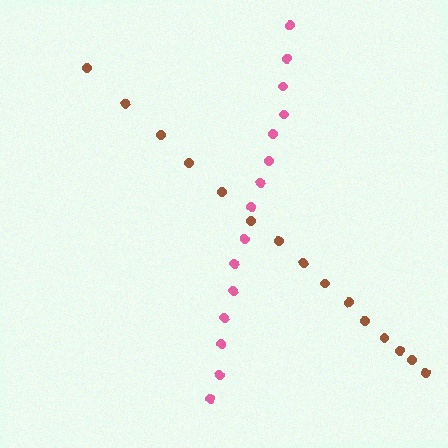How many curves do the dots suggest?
There are 2 distinct paths.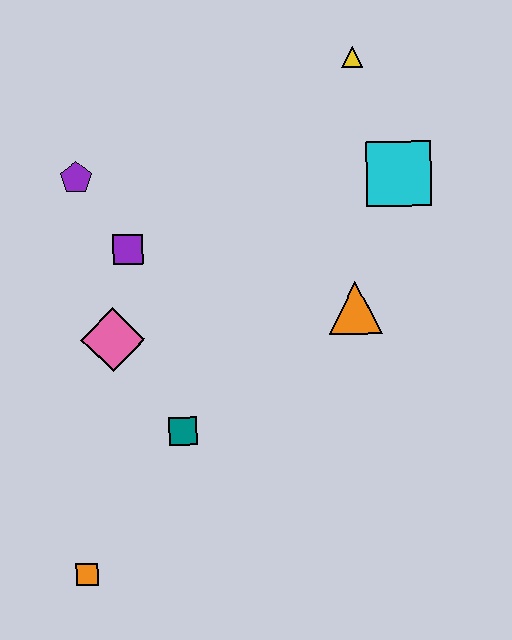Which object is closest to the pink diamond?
The purple square is closest to the pink diamond.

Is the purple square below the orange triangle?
No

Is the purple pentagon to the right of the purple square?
No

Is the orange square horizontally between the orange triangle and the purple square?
No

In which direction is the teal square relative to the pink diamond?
The teal square is below the pink diamond.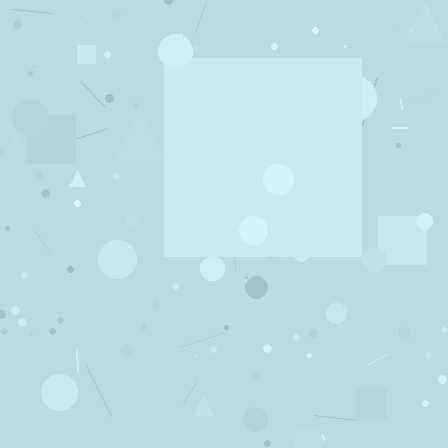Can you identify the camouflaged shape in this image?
The camouflaged shape is a square.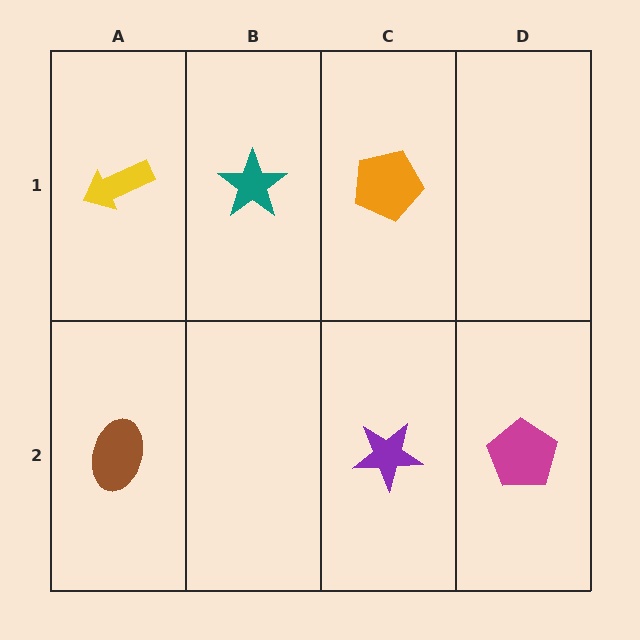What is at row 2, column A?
A brown ellipse.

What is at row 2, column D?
A magenta pentagon.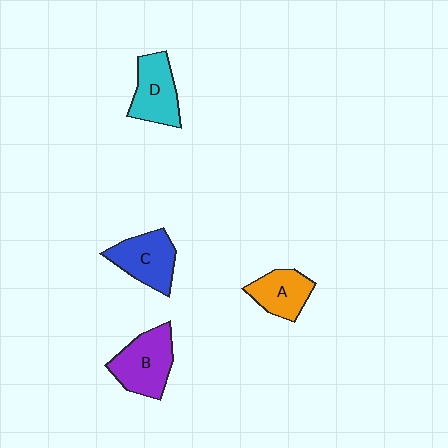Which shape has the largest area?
Shape B (purple).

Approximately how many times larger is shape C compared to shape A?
Approximately 1.2 times.